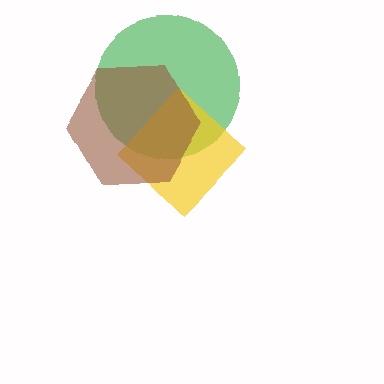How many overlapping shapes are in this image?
There are 3 overlapping shapes in the image.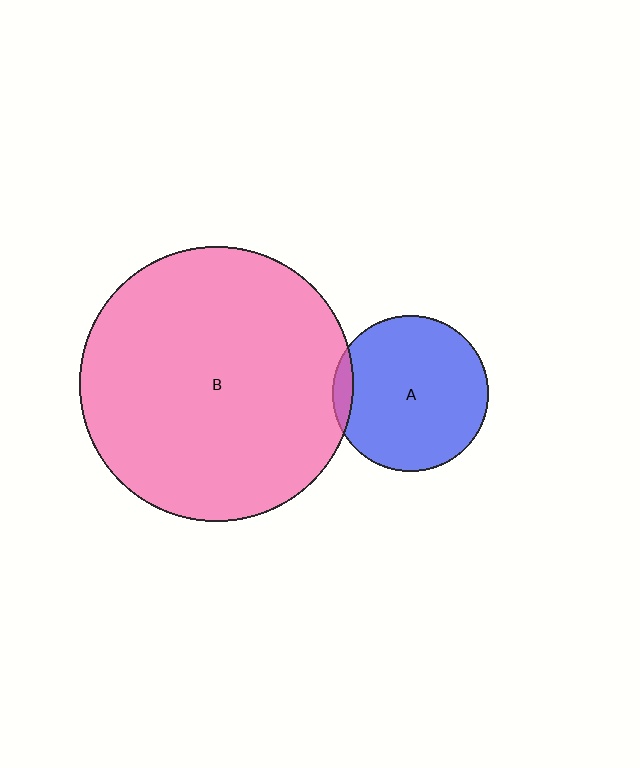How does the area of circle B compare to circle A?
Approximately 3.1 times.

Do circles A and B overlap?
Yes.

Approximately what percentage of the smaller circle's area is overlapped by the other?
Approximately 5%.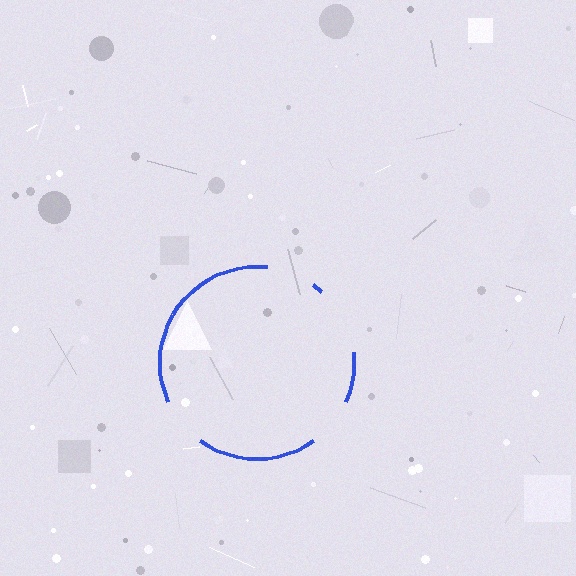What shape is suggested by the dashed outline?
The dashed outline suggests a circle.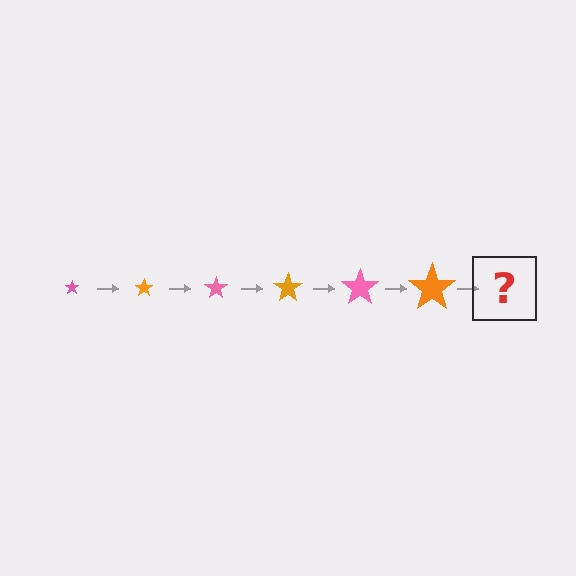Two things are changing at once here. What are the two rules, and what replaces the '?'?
The two rules are that the star grows larger each step and the color cycles through pink and orange. The '?' should be a pink star, larger than the previous one.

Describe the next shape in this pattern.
It should be a pink star, larger than the previous one.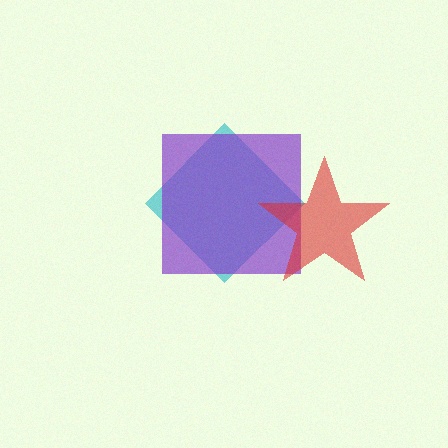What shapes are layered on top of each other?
The layered shapes are: a cyan diamond, a purple square, a red star.